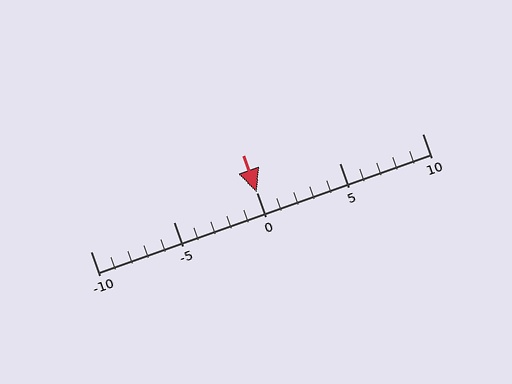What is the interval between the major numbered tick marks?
The major tick marks are spaced 5 units apart.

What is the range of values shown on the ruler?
The ruler shows values from -10 to 10.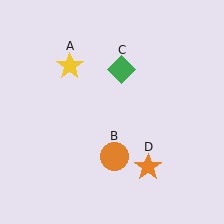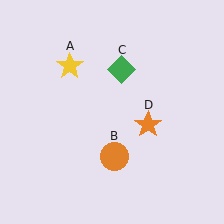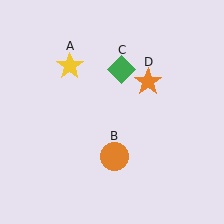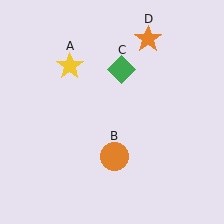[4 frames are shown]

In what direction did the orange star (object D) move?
The orange star (object D) moved up.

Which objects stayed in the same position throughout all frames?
Yellow star (object A) and orange circle (object B) and green diamond (object C) remained stationary.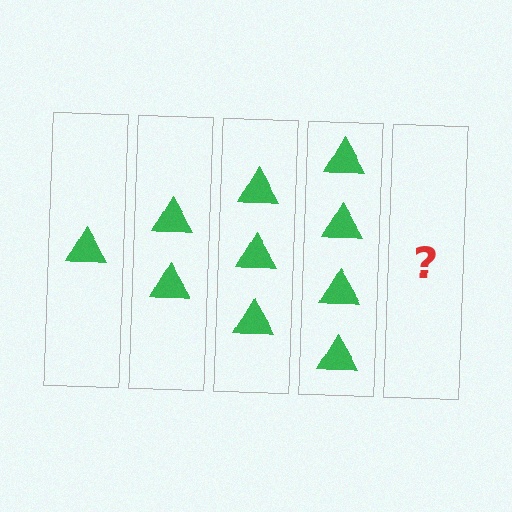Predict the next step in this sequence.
The next step is 5 triangles.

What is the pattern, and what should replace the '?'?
The pattern is that each step adds one more triangle. The '?' should be 5 triangles.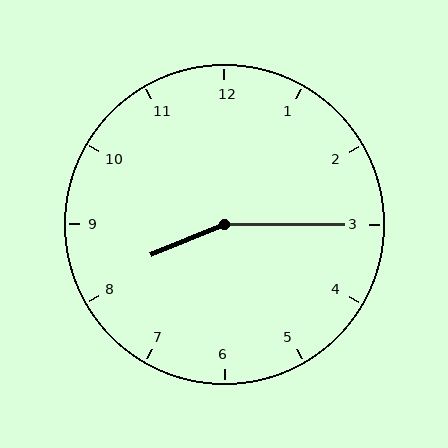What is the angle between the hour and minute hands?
Approximately 158 degrees.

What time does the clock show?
8:15.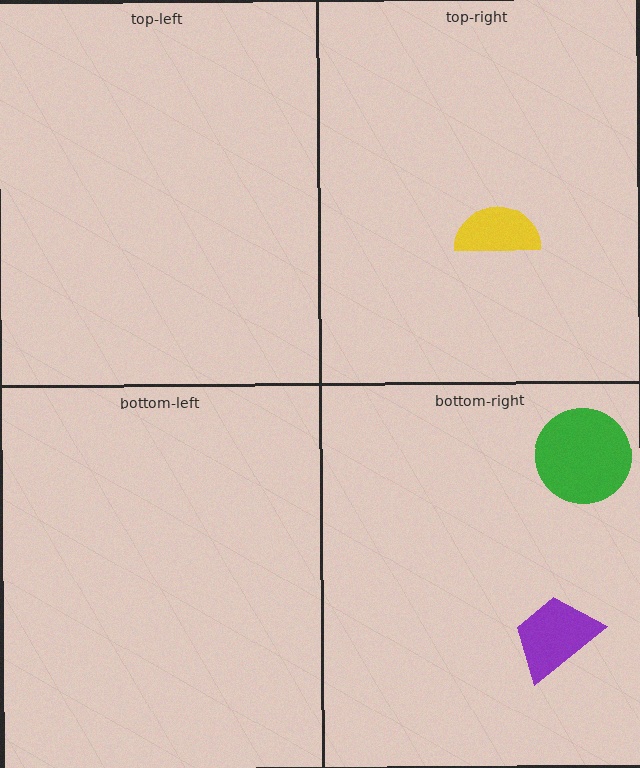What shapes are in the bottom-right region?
The green circle, the purple trapezoid.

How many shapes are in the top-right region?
1.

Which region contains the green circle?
The bottom-right region.